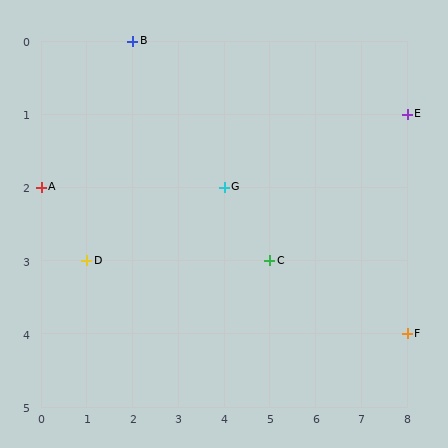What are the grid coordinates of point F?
Point F is at grid coordinates (8, 4).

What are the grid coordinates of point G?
Point G is at grid coordinates (4, 2).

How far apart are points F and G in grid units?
Points F and G are 4 columns and 2 rows apart (about 4.5 grid units diagonally).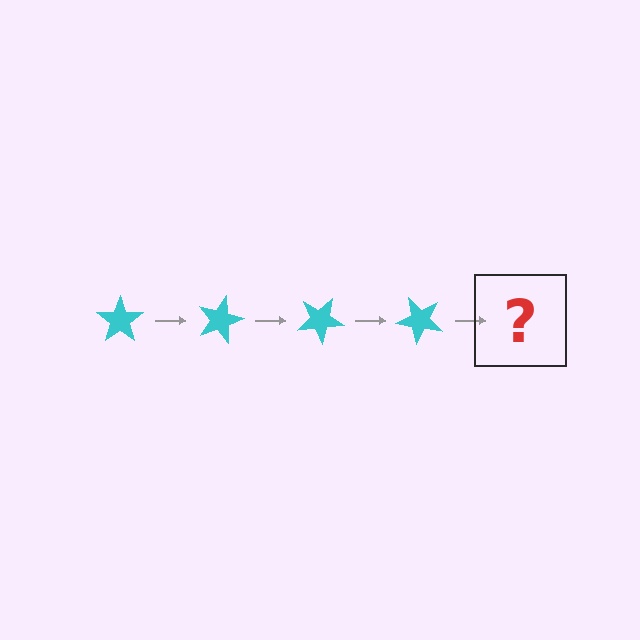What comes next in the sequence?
The next element should be a cyan star rotated 60 degrees.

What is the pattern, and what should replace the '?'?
The pattern is that the star rotates 15 degrees each step. The '?' should be a cyan star rotated 60 degrees.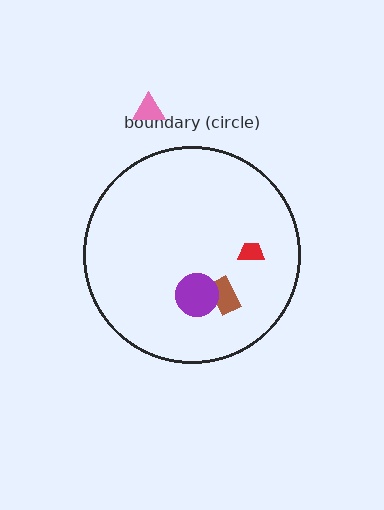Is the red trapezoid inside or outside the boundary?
Inside.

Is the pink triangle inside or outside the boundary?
Outside.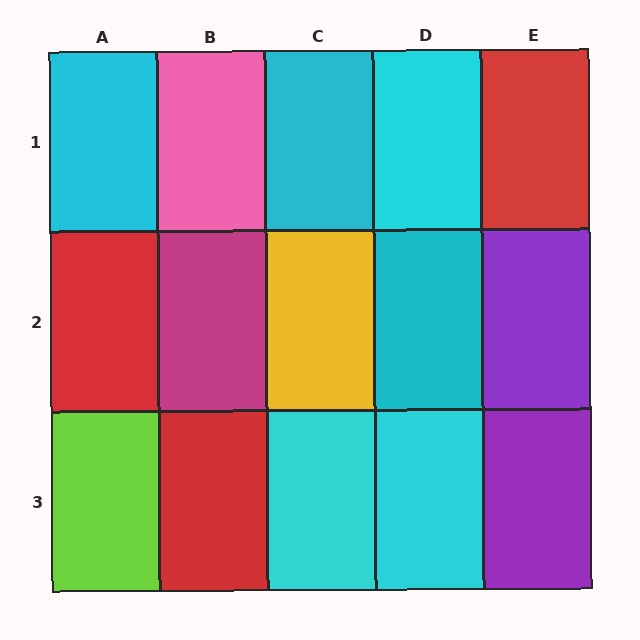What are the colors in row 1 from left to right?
Cyan, pink, cyan, cyan, red.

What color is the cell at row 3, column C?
Cyan.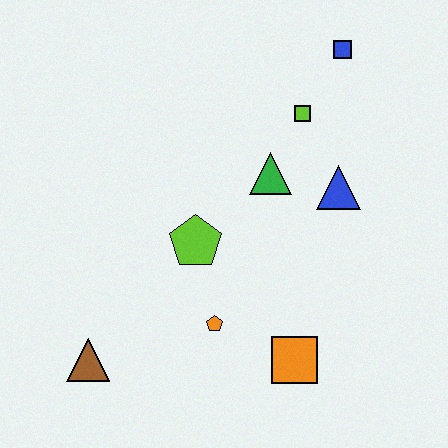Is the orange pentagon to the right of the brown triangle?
Yes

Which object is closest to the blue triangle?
The green triangle is closest to the blue triangle.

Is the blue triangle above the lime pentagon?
Yes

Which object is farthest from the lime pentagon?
The blue square is farthest from the lime pentagon.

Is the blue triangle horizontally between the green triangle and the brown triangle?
No